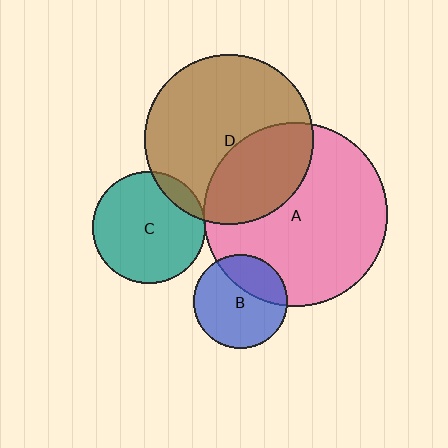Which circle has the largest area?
Circle A (pink).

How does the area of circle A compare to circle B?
Approximately 3.8 times.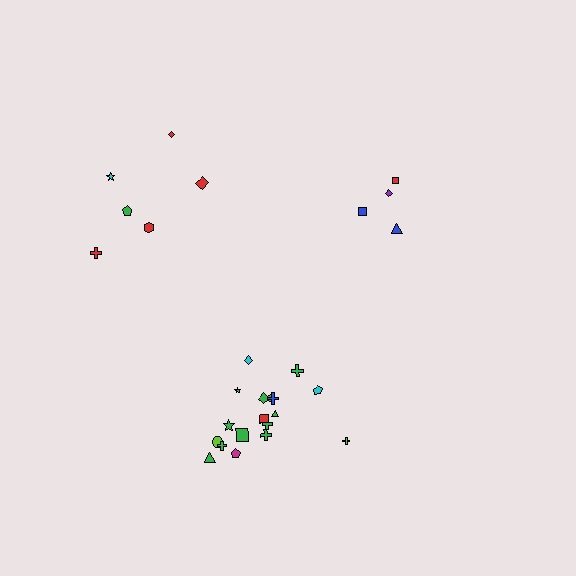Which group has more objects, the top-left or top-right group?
The top-left group.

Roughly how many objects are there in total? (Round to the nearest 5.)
Roughly 30 objects in total.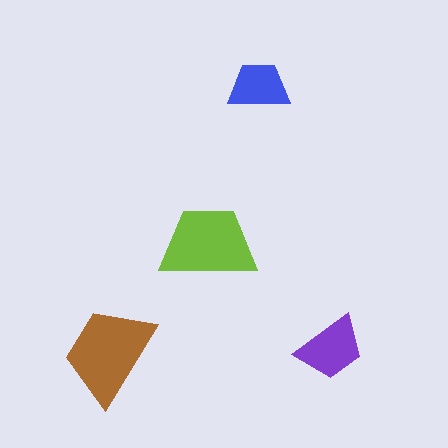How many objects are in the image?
There are 4 objects in the image.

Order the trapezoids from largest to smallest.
the brown one, the lime one, the purple one, the blue one.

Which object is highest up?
The blue trapezoid is topmost.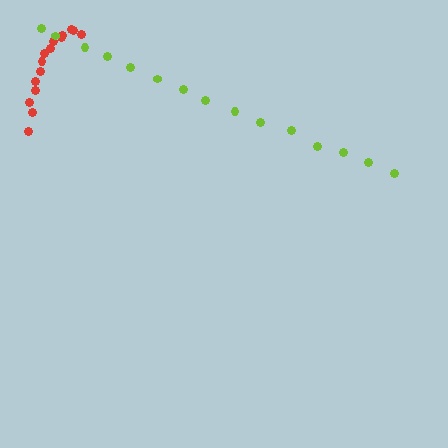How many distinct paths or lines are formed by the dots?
There are 2 distinct paths.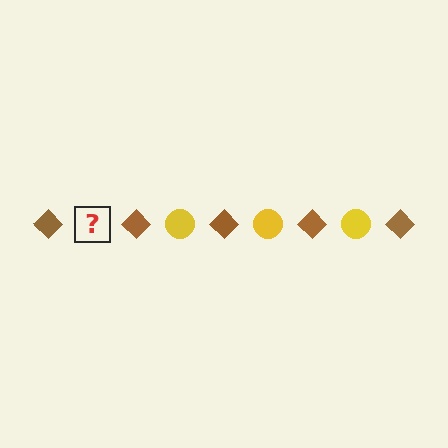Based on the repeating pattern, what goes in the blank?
The blank should be a yellow circle.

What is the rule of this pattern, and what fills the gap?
The rule is that the pattern alternates between brown diamond and yellow circle. The gap should be filled with a yellow circle.